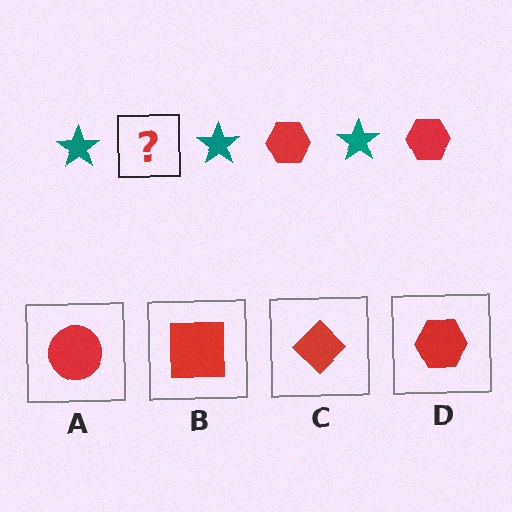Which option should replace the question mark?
Option D.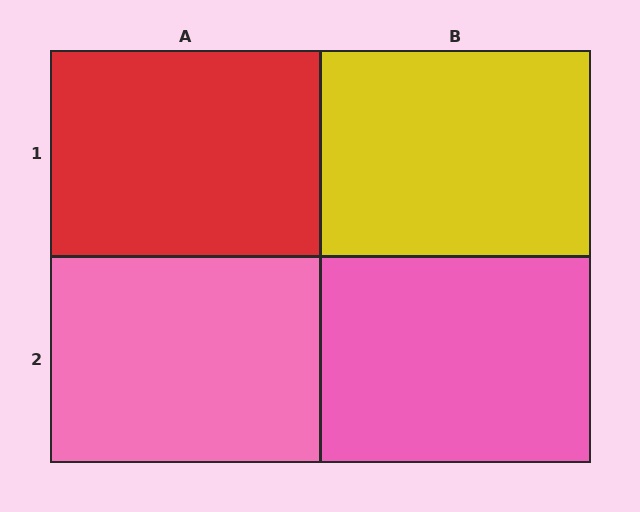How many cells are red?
1 cell is red.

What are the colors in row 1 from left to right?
Red, yellow.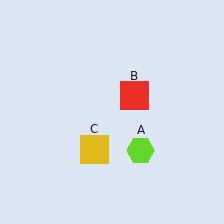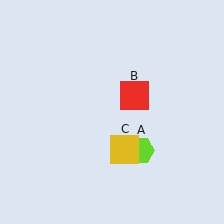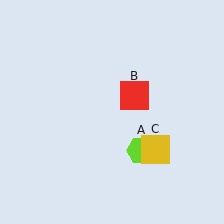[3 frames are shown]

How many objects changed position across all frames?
1 object changed position: yellow square (object C).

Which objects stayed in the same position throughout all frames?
Lime hexagon (object A) and red square (object B) remained stationary.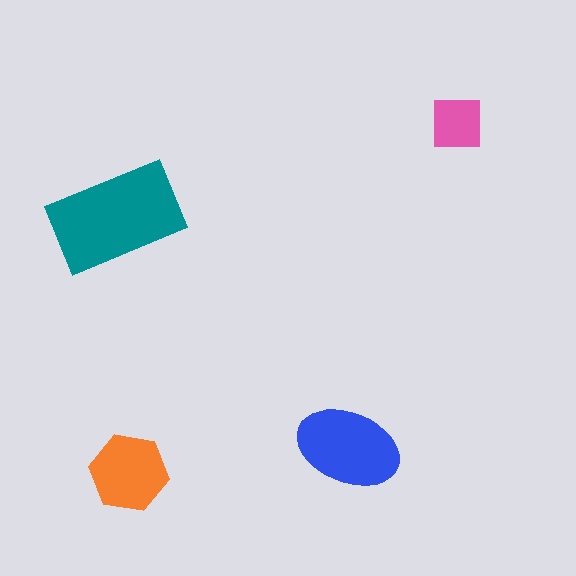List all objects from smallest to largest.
The pink square, the orange hexagon, the blue ellipse, the teal rectangle.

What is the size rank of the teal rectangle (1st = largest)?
1st.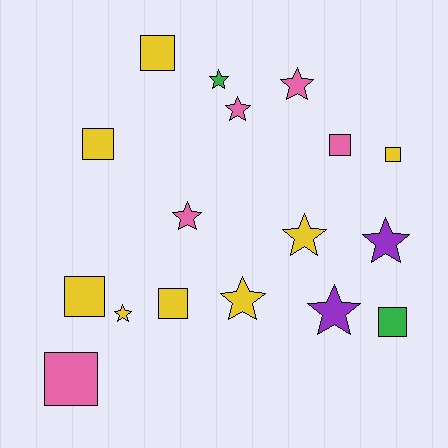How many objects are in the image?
There are 17 objects.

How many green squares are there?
There is 1 green square.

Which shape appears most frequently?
Star, with 9 objects.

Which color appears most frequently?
Yellow, with 8 objects.